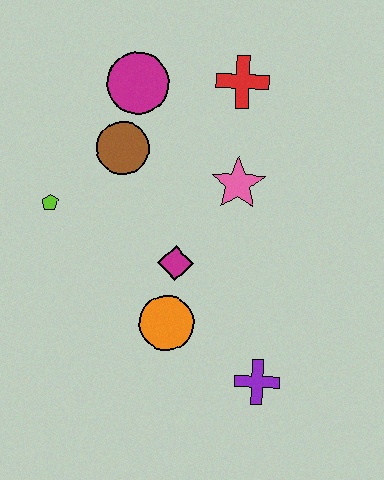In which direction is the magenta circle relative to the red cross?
The magenta circle is to the left of the red cross.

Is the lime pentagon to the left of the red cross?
Yes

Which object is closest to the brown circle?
The magenta circle is closest to the brown circle.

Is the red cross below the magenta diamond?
No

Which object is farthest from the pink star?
The purple cross is farthest from the pink star.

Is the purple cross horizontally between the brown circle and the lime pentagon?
No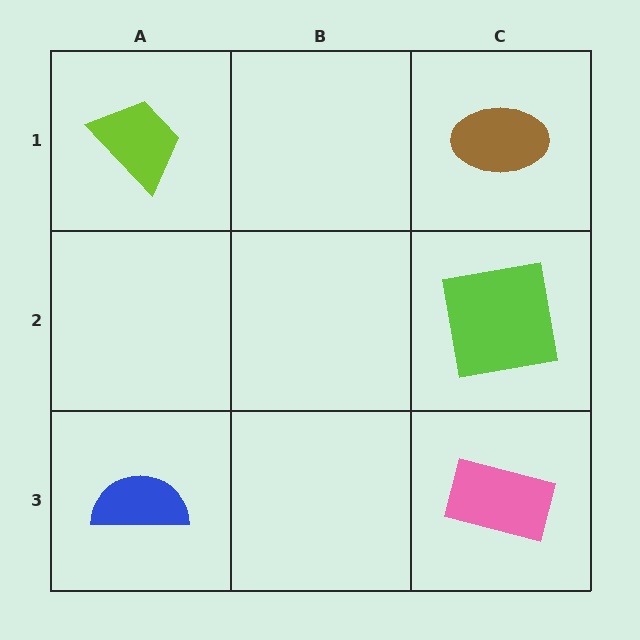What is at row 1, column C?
A brown ellipse.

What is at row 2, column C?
A lime square.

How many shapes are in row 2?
1 shape.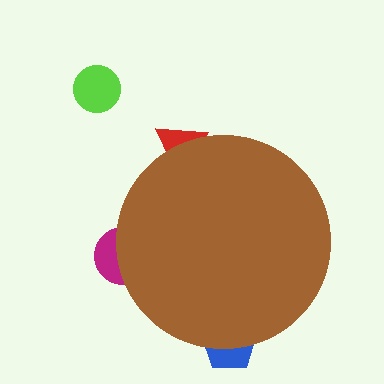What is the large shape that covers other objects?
A brown circle.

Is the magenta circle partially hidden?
Yes, the magenta circle is partially hidden behind the brown circle.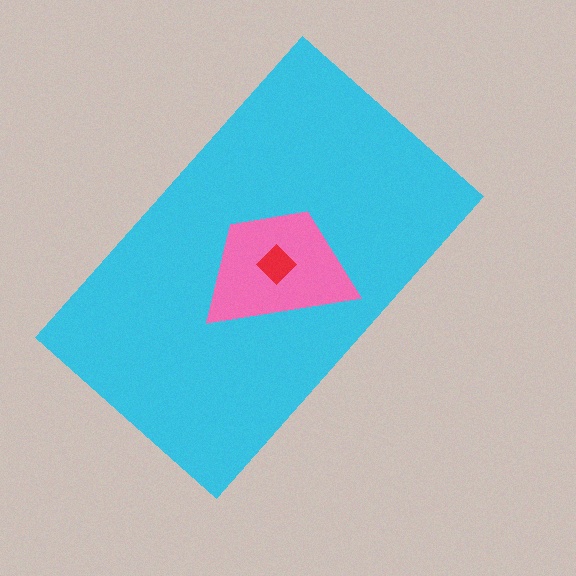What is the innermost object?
The red diamond.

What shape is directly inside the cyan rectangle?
The pink trapezoid.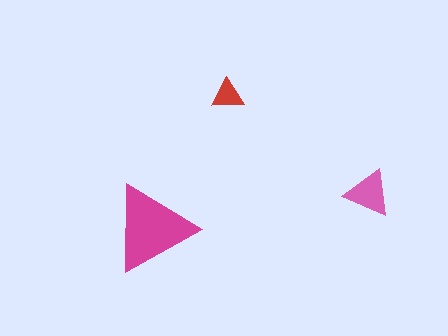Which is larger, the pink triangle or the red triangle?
The pink one.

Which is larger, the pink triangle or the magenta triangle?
The magenta one.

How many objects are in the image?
There are 3 objects in the image.